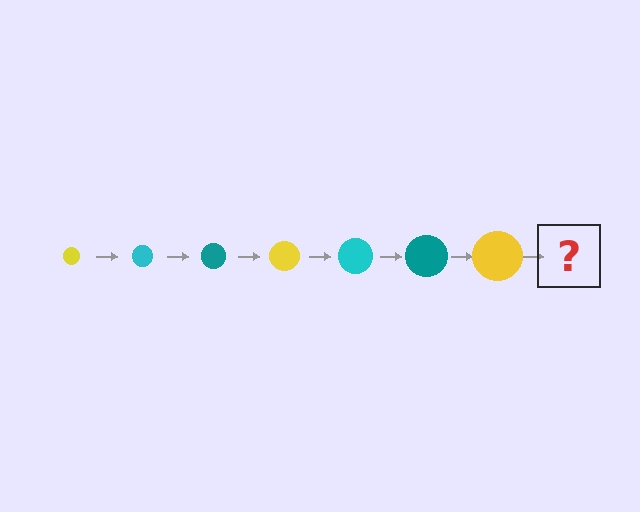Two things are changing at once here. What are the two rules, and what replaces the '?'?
The two rules are that the circle grows larger each step and the color cycles through yellow, cyan, and teal. The '?' should be a cyan circle, larger than the previous one.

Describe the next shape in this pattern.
It should be a cyan circle, larger than the previous one.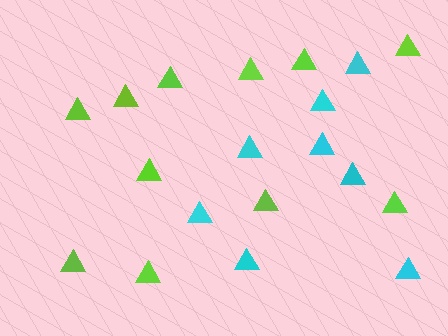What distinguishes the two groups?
There are 2 groups: one group of cyan triangles (8) and one group of lime triangles (11).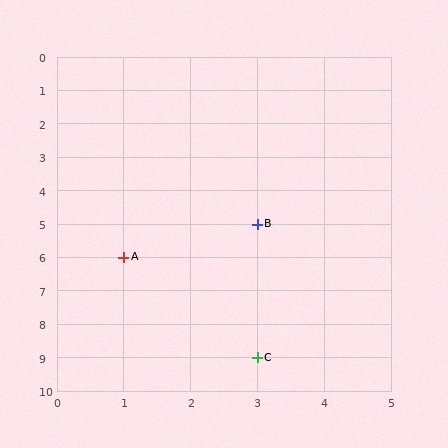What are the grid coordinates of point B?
Point B is at grid coordinates (3, 5).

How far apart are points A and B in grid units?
Points A and B are 2 columns and 1 row apart (about 2.2 grid units diagonally).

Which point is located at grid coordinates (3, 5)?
Point B is at (3, 5).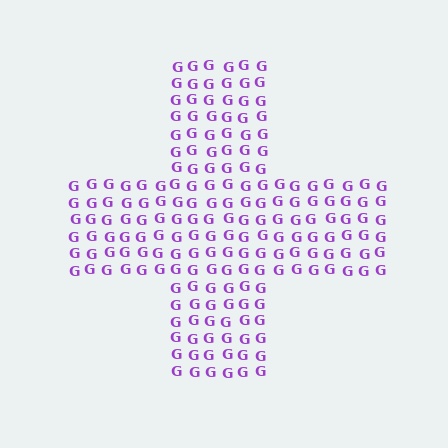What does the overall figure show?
The overall figure shows a cross.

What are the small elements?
The small elements are letter G's.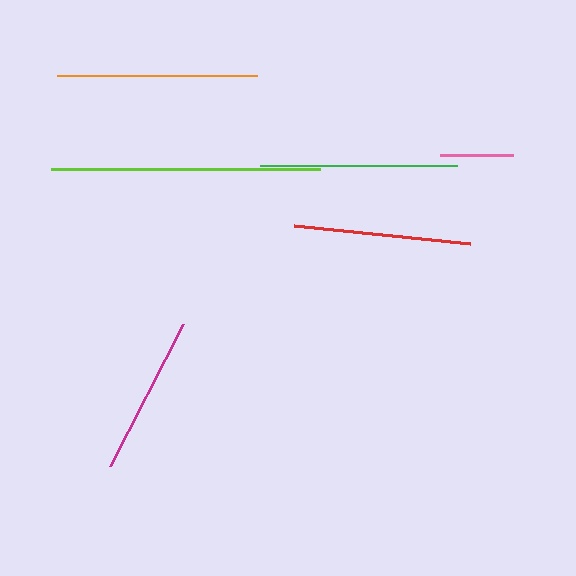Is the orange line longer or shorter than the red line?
The orange line is longer than the red line.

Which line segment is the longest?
The lime line is the longest at approximately 269 pixels.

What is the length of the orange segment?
The orange segment is approximately 200 pixels long.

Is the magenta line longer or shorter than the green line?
The green line is longer than the magenta line.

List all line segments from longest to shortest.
From longest to shortest: lime, orange, green, red, magenta, pink.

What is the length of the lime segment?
The lime segment is approximately 269 pixels long.